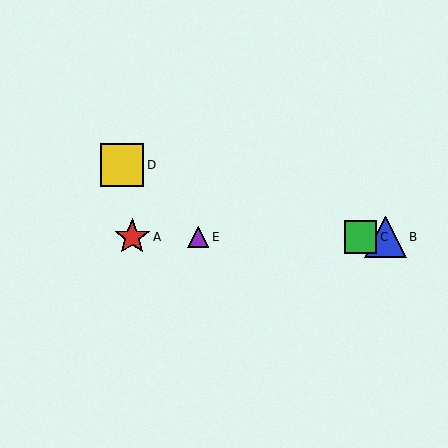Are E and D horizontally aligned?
No, E is at y≈237 and D is at y≈165.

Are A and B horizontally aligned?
Yes, both are at y≈237.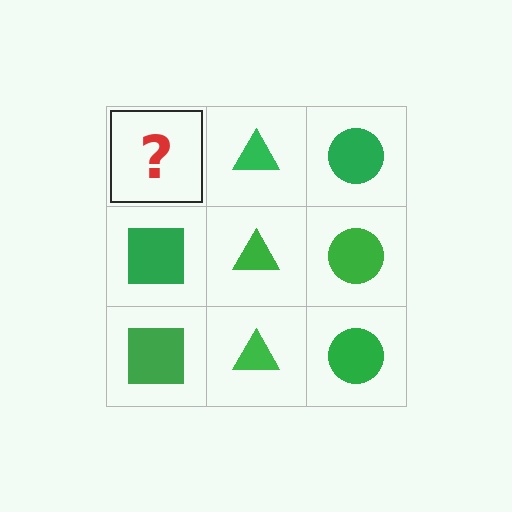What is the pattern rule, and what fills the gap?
The rule is that each column has a consistent shape. The gap should be filled with a green square.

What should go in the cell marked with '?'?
The missing cell should contain a green square.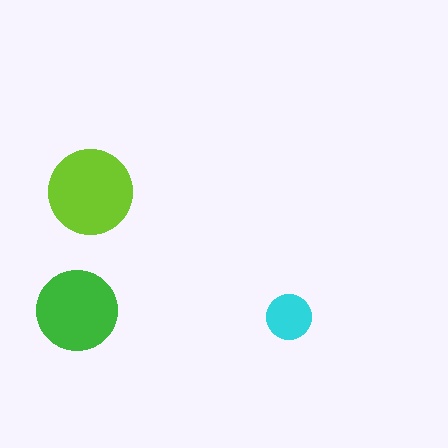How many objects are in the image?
There are 3 objects in the image.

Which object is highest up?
The lime circle is topmost.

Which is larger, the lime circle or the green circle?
The lime one.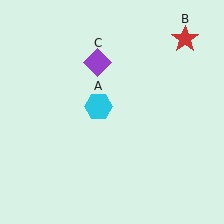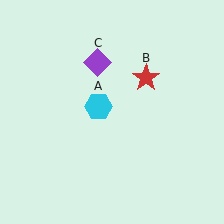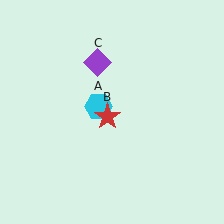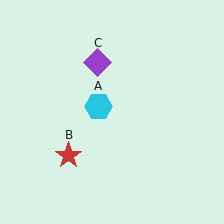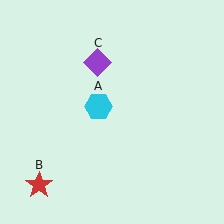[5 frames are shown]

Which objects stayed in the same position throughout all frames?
Cyan hexagon (object A) and purple diamond (object C) remained stationary.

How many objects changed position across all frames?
1 object changed position: red star (object B).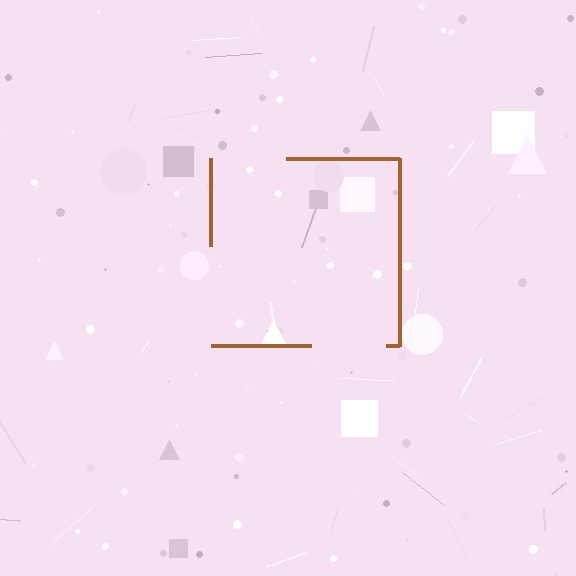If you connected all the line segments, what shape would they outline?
They would outline a square.